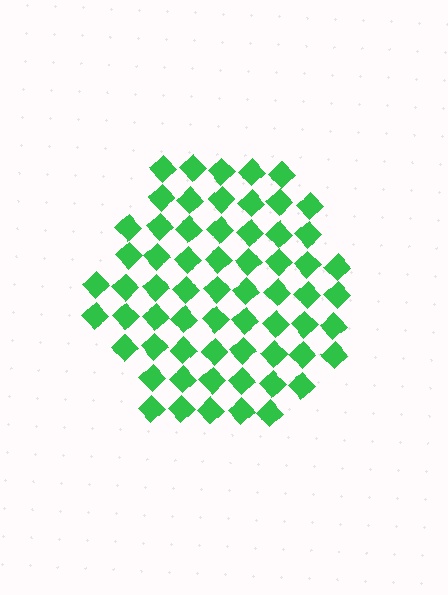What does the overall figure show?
The overall figure shows a hexagon.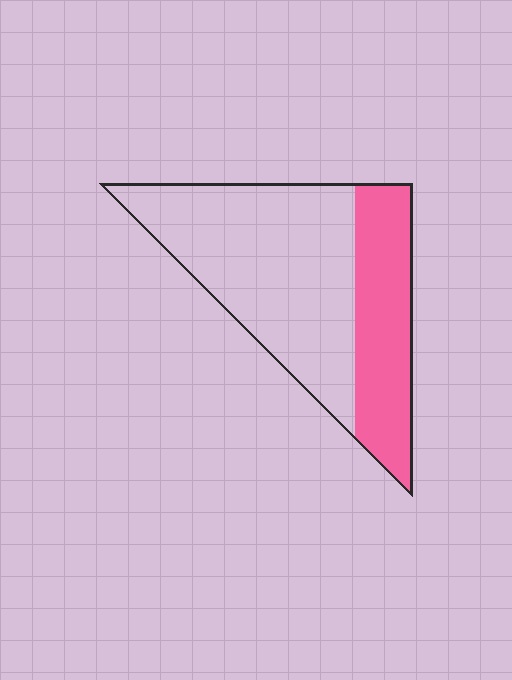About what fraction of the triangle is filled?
About one third (1/3).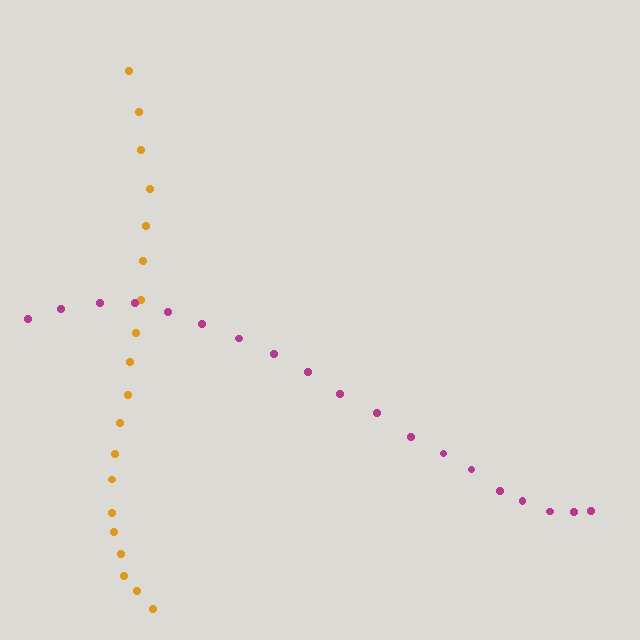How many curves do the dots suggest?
There are 2 distinct paths.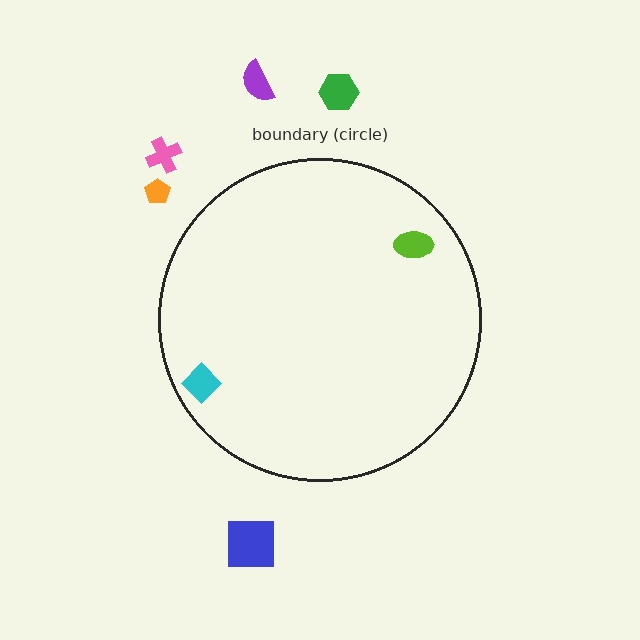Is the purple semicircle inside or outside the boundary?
Outside.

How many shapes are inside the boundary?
2 inside, 5 outside.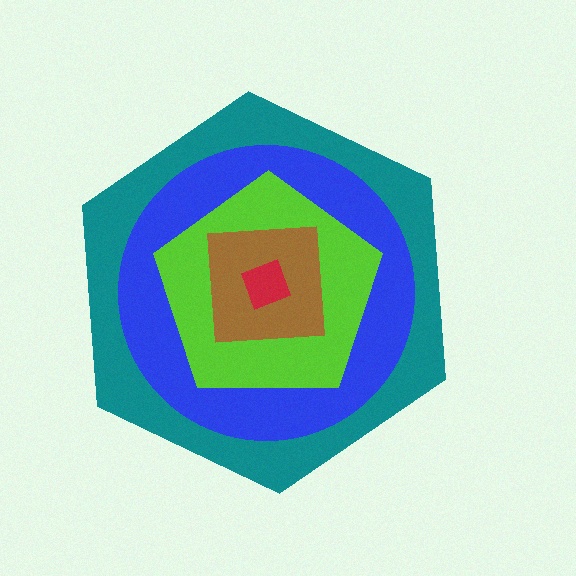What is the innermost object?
The red square.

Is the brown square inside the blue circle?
Yes.